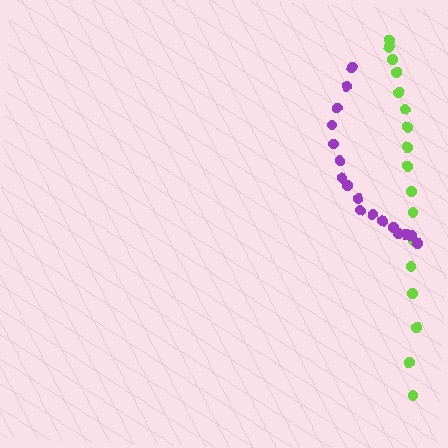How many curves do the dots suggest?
There are 2 distinct paths.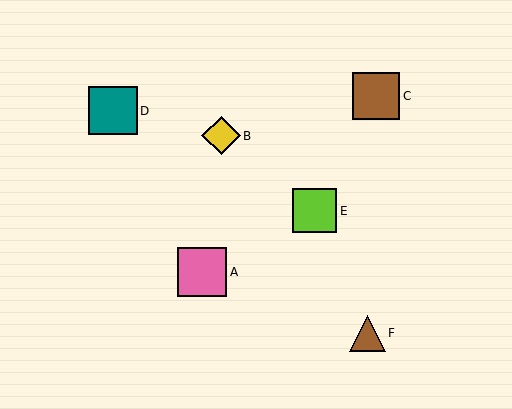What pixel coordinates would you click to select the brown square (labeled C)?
Click at (376, 96) to select the brown square C.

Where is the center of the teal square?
The center of the teal square is at (113, 111).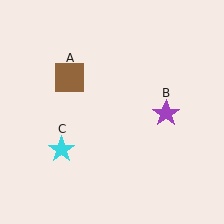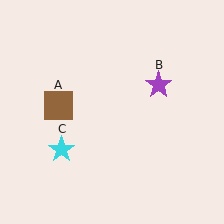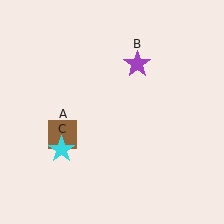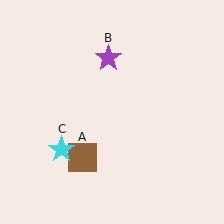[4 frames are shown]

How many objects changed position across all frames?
2 objects changed position: brown square (object A), purple star (object B).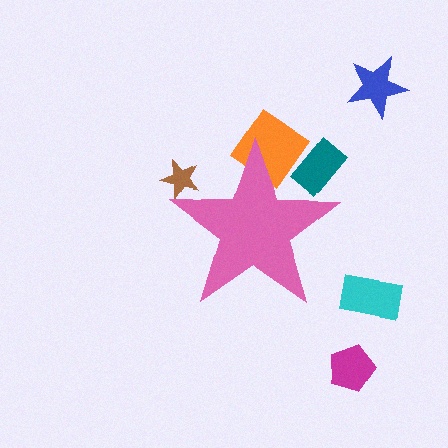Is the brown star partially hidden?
Yes, the brown star is partially hidden behind the pink star.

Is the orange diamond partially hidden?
Yes, the orange diamond is partially hidden behind the pink star.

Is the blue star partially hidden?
No, the blue star is fully visible.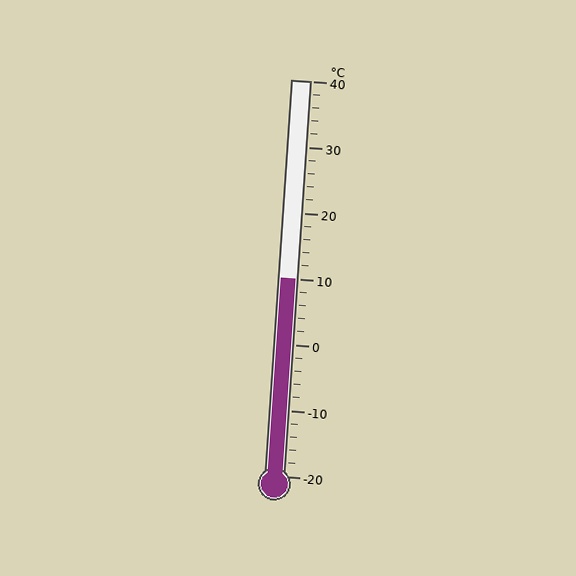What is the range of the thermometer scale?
The thermometer scale ranges from -20°C to 40°C.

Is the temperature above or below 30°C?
The temperature is below 30°C.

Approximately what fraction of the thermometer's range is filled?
The thermometer is filled to approximately 50% of its range.